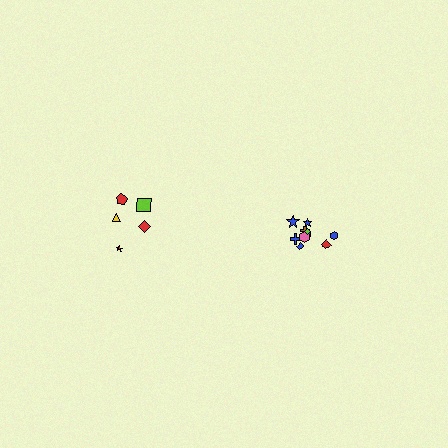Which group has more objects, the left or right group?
The right group.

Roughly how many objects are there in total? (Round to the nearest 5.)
Roughly 15 objects in total.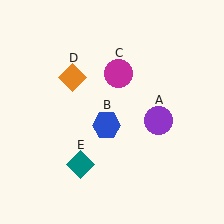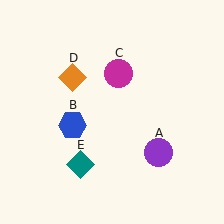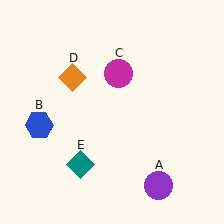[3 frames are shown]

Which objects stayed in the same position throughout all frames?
Magenta circle (object C) and orange diamond (object D) and teal diamond (object E) remained stationary.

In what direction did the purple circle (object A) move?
The purple circle (object A) moved down.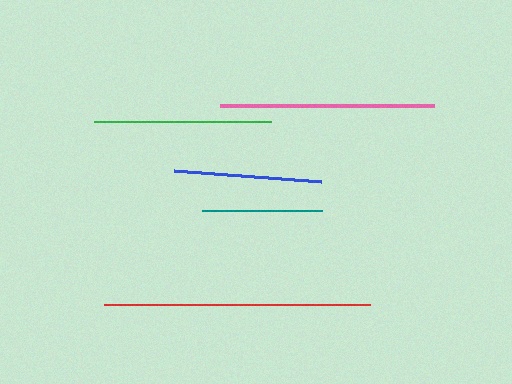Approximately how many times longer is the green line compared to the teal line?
The green line is approximately 1.5 times the length of the teal line.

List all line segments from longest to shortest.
From longest to shortest: red, pink, green, blue, teal.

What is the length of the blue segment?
The blue segment is approximately 148 pixels long.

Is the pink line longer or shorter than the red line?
The red line is longer than the pink line.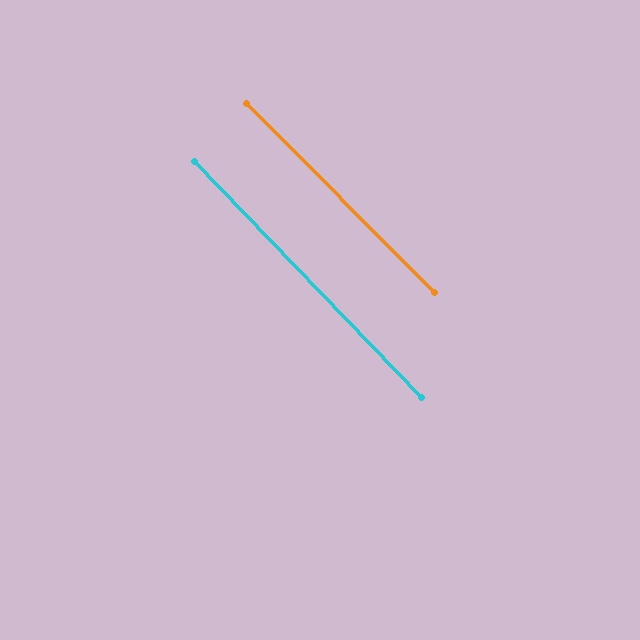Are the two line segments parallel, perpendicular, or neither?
Parallel — their directions differ by only 1.0°.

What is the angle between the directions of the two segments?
Approximately 1 degree.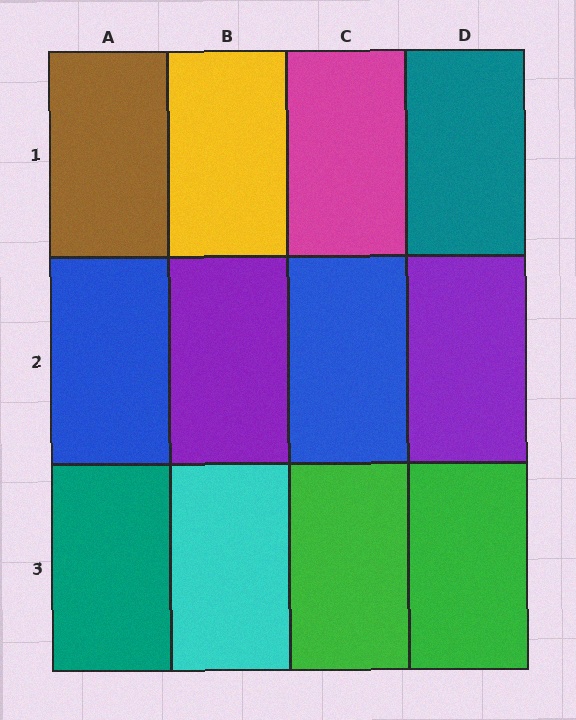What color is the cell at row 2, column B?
Purple.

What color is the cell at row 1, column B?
Yellow.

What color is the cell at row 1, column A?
Brown.